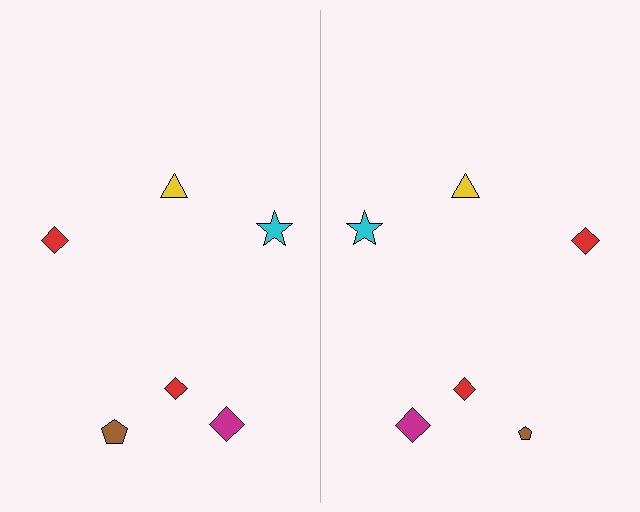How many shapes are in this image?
There are 12 shapes in this image.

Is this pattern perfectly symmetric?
No, the pattern is not perfectly symmetric. The brown pentagon on the right side has a different size than its mirror counterpart.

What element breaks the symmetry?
The brown pentagon on the right side has a different size than its mirror counterpart.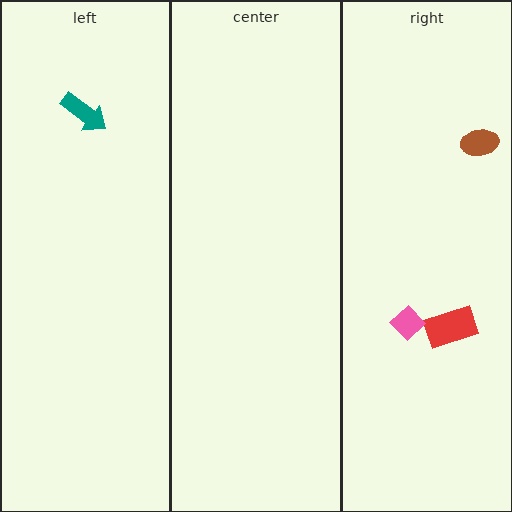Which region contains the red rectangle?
The right region.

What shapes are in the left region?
The teal arrow.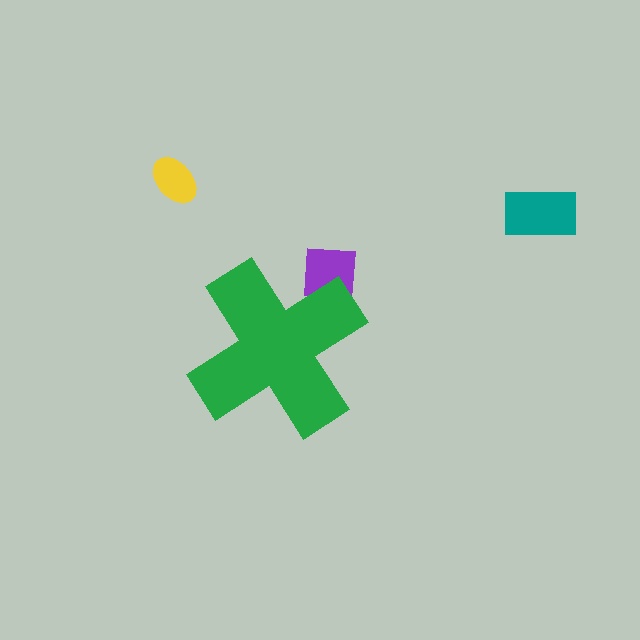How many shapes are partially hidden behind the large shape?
1 shape is partially hidden.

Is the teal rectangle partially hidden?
No, the teal rectangle is fully visible.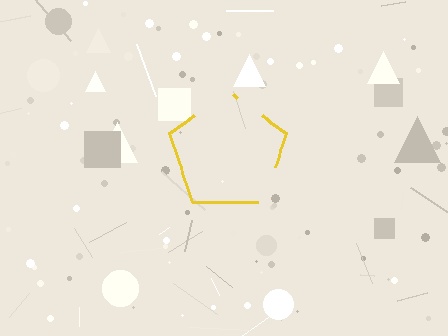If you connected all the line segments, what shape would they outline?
They would outline a pentagon.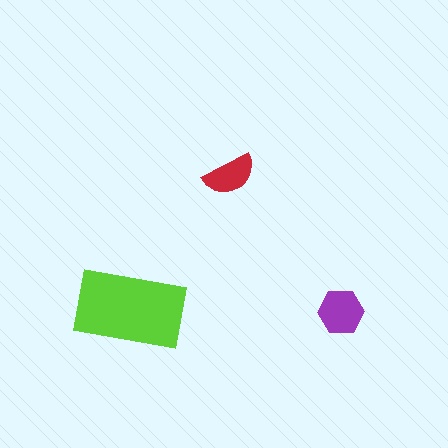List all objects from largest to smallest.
The lime rectangle, the purple hexagon, the red semicircle.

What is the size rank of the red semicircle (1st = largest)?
3rd.